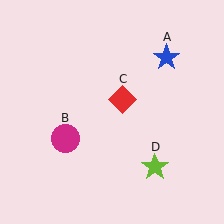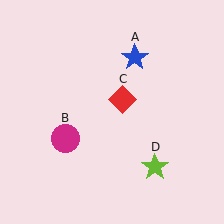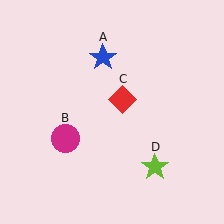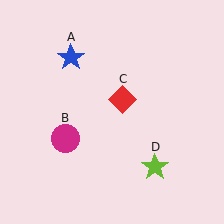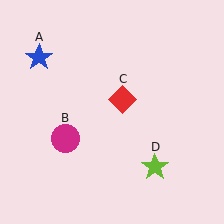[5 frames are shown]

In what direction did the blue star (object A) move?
The blue star (object A) moved left.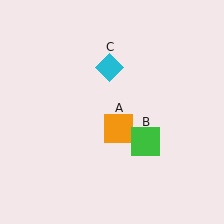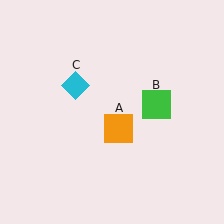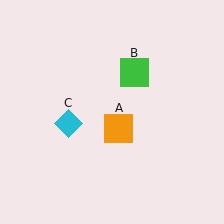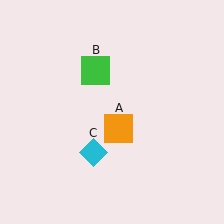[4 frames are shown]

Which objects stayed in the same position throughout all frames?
Orange square (object A) remained stationary.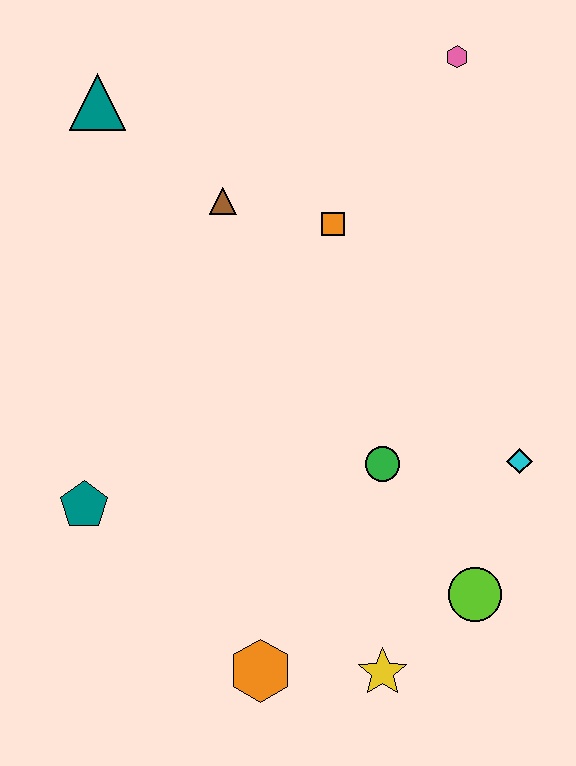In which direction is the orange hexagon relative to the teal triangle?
The orange hexagon is below the teal triangle.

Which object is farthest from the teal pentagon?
The pink hexagon is farthest from the teal pentagon.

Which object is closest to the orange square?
The brown triangle is closest to the orange square.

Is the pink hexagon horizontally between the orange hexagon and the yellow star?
No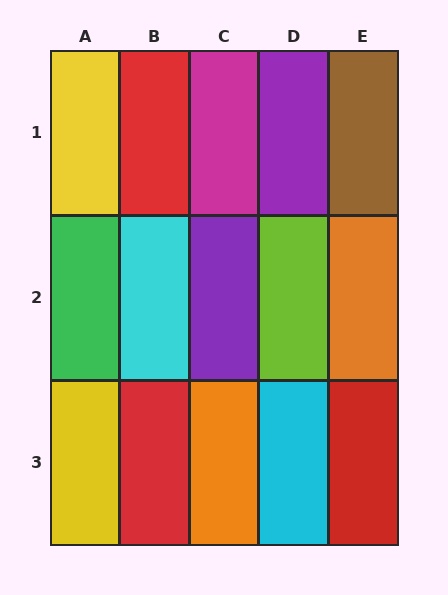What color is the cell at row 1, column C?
Magenta.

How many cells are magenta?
1 cell is magenta.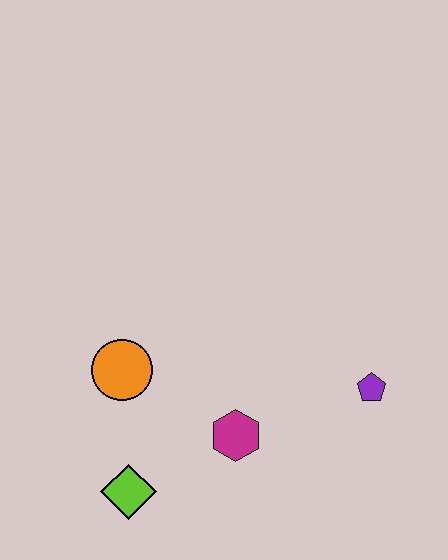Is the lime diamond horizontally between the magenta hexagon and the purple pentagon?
No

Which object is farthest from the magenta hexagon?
The purple pentagon is farthest from the magenta hexagon.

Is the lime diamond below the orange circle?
Yes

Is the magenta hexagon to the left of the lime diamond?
No